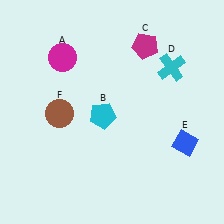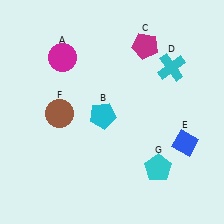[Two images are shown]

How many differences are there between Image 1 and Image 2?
There is 1 difference between the two images.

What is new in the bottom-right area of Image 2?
A cyan pentagon (G) was added in the bottom-right area of Image 2.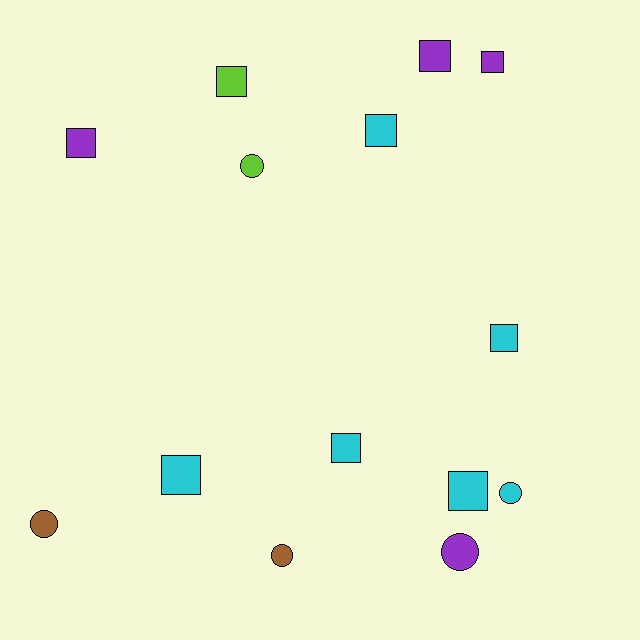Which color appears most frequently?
Cyan, with 6 objects.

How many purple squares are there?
There are 3 purple squares.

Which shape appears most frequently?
Square, with 9 objects.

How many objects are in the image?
There are 14 objects.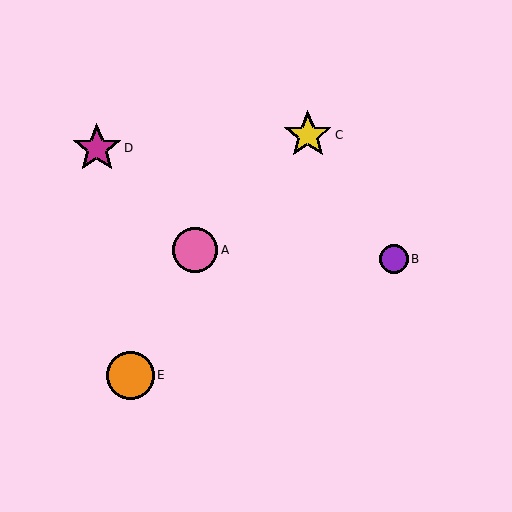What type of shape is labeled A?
Shape A is a pink circle.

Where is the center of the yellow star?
The center of the yellow star is at (308, 135).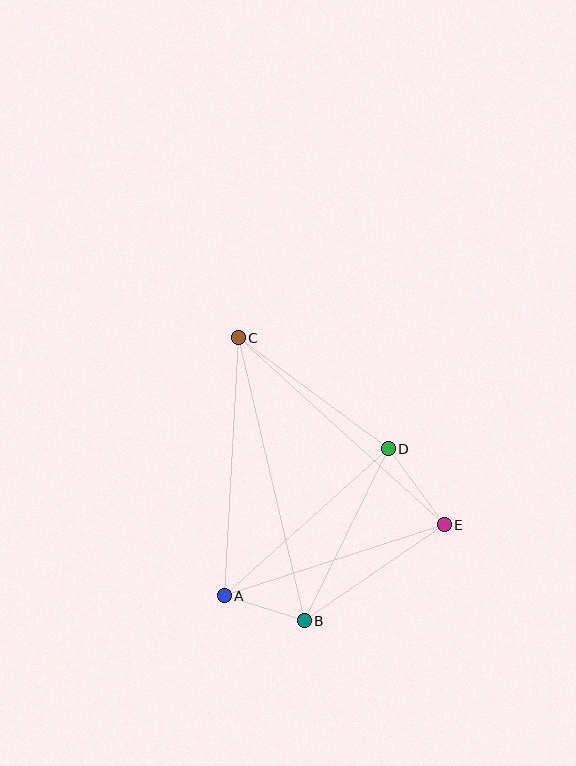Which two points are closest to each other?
Points A and B are closest to each other.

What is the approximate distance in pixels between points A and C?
The distance between A and C is approximately 258 pixels.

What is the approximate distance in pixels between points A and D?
The distance between A and D is approximately 220 pixels.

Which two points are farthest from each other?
Points B and C are farthest from each other.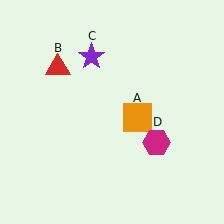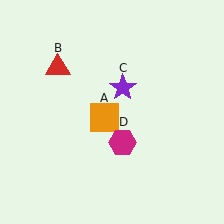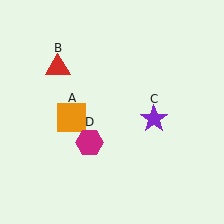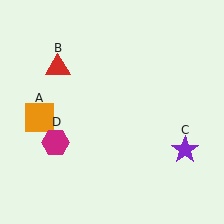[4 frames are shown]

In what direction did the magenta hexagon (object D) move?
The magenta hexagon (object D) moved left.